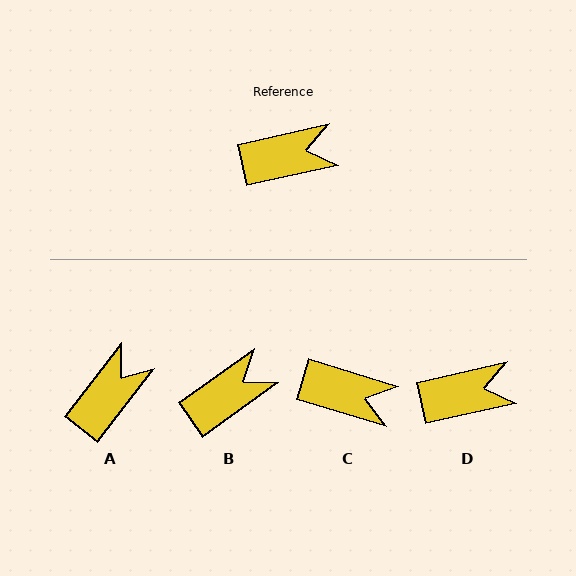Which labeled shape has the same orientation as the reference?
D.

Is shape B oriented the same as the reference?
No, it is off by about 23 degrees.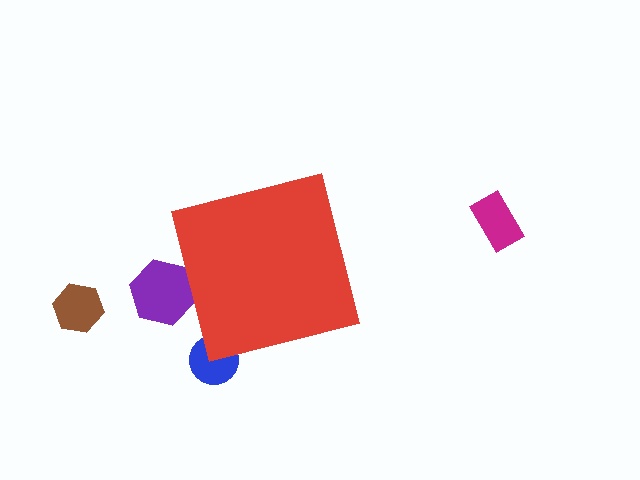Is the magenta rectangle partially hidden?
No, the magenta rectangle is fully visible.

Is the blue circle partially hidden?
Yes, the blue circle is partially hidden behind the red square.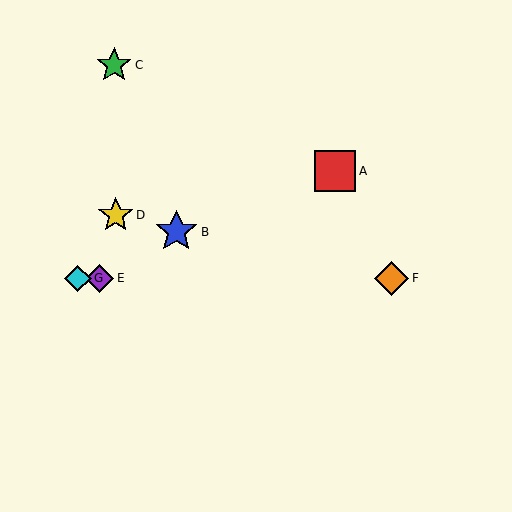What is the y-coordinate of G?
Object G is at y≈279.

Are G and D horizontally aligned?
No, G is at y≈279 and D is at y≈215.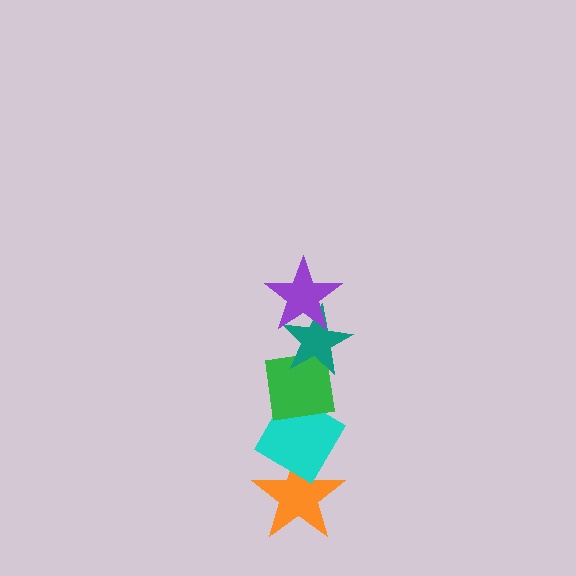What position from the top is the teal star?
The teal star is 2nd from the top.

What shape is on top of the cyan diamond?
The green square is on top of the cyan diamond.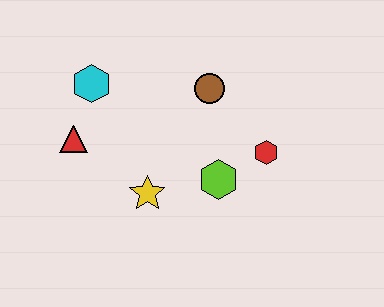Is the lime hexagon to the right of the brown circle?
Yes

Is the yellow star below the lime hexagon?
Yes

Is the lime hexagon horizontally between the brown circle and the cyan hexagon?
No